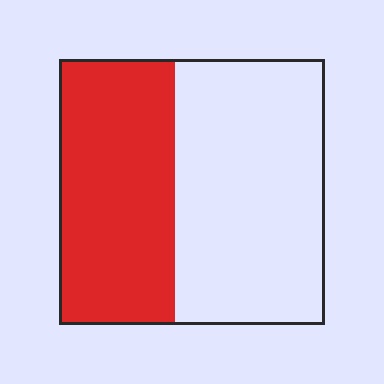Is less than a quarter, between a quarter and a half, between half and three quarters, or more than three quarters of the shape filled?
Between a quarter and a half.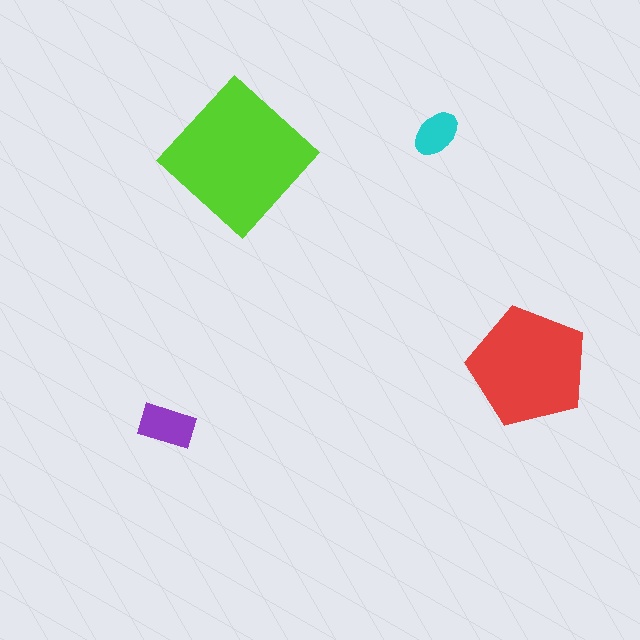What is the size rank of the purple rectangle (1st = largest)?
3rd.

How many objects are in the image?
There are 4 objects in the image.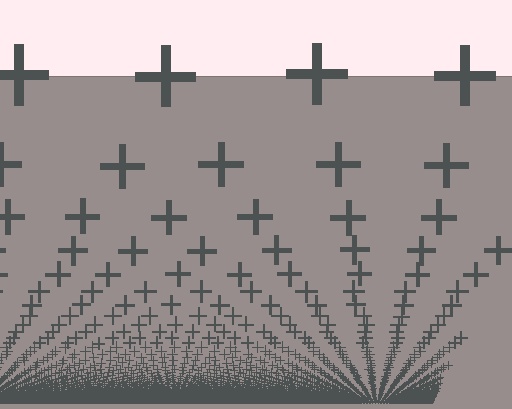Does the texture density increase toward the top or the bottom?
Density increases toward the bottom.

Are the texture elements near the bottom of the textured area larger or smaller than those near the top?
Smaller. The gradient is inverted — elements near the bottom are smaller and denser.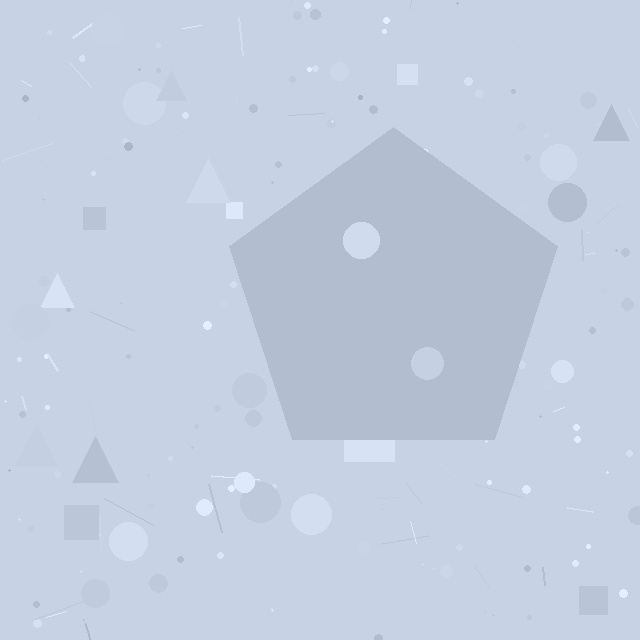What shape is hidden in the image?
A pentagon is hidden in the image.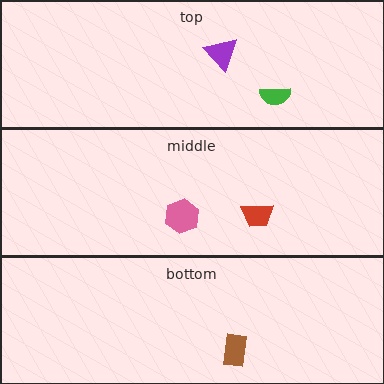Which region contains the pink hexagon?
The middle region.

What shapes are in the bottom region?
The brown rectangle.